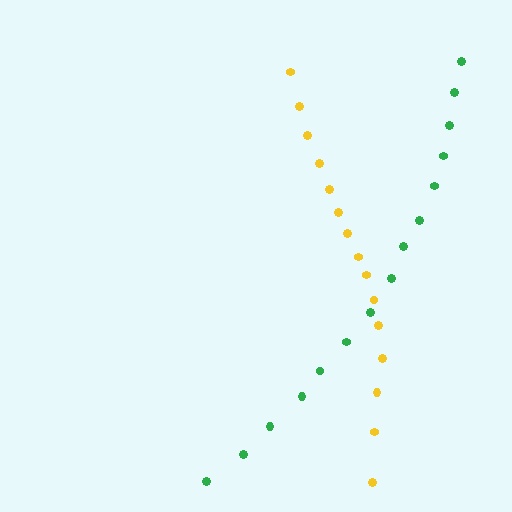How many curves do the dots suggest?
There are 2 distinct paths.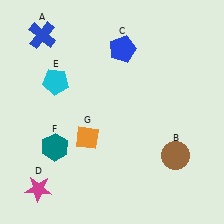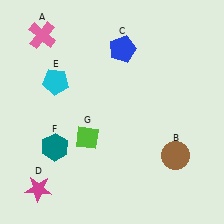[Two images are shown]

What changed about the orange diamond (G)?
In Image 1, G is orange. In Image 2, it changed to lime.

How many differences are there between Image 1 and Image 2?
There are 2 differences between the two images.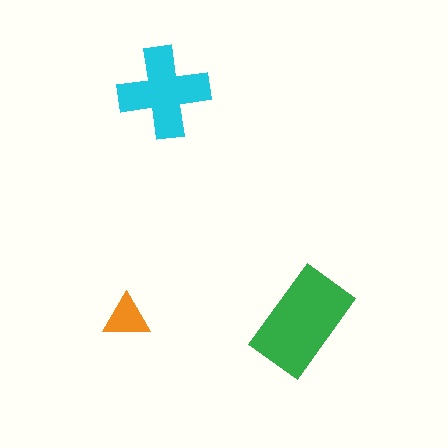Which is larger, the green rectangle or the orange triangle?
The green rectangle.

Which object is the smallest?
The orange triangle.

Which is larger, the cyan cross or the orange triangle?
The cyan cross.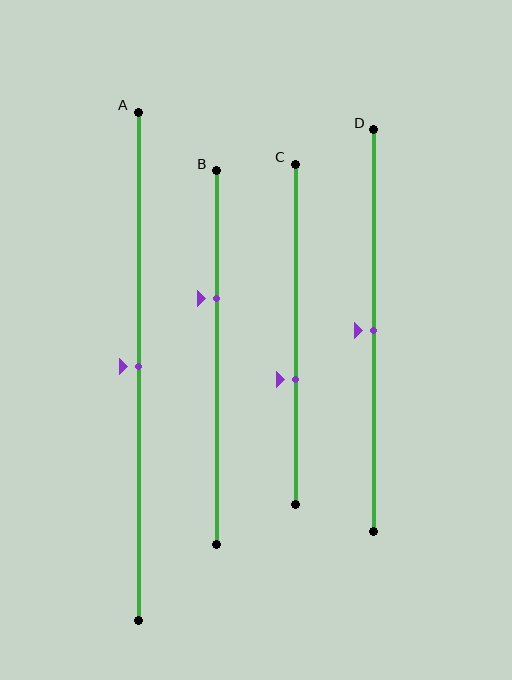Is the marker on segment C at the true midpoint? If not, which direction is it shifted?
No, the marker on segment C is shifted downward by about 13% of the segment length.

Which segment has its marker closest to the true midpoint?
Segment A has its marker closest to the true midpoint.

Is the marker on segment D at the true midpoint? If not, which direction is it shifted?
Yes, the marker on segment D is at the true midpoint.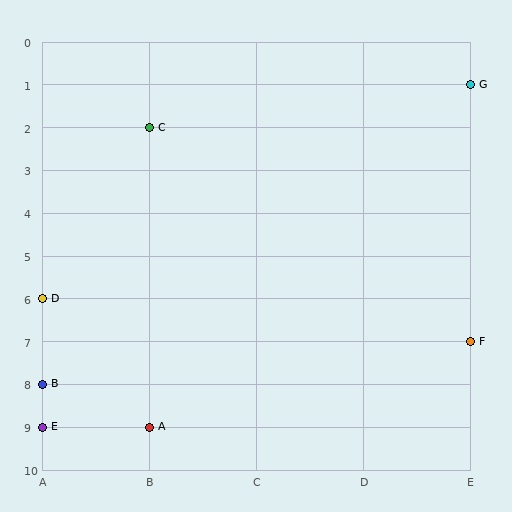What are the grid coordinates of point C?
Point C is at grid coordinates (B, 2).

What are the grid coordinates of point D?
Point D is at grid coordinates (A, 6).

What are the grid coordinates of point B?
Point B is at grid coordinates (A, 8).